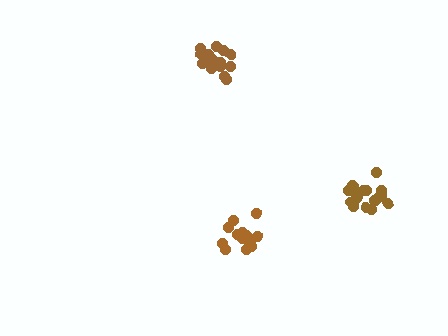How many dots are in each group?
Group 1: 18 dots, Group 2: 17 dots, Group 3: 13 dots (48 total).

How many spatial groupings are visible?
There are 3 spatial groupings.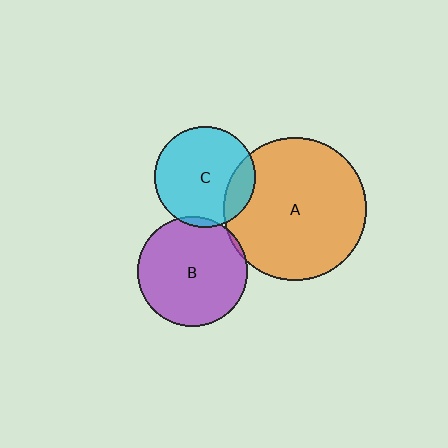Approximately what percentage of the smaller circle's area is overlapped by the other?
Approximately 15%.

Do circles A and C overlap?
Yes.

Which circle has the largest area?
Circle A (orange).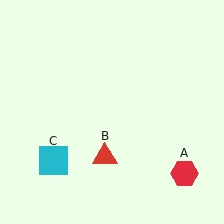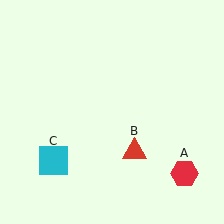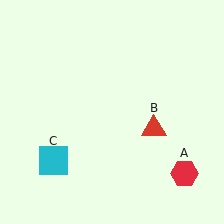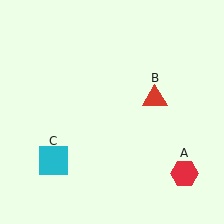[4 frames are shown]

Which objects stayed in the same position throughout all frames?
Red hexagon (object A) and cyan square (object C) remained stationary.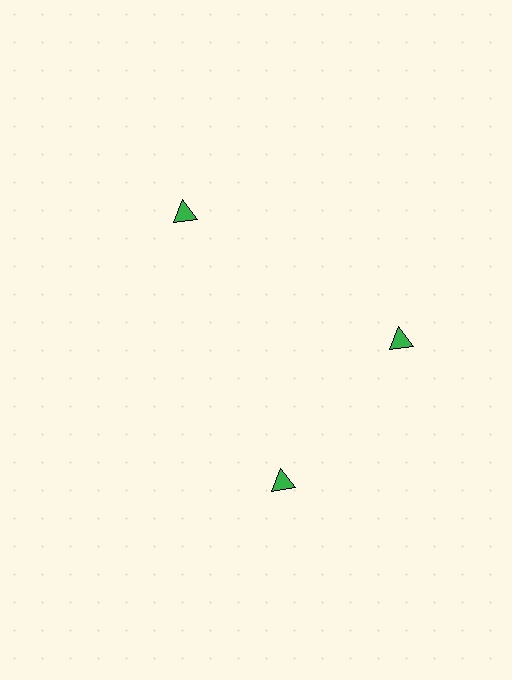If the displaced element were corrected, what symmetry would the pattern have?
It would have 3-fold rotational symmetry — the pattern would map onto itself every 120 degrees.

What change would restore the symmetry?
The symmetry would be restored by rotating it back into even spacing with its neighbors so that all 3 triangles sit at equal angles and equal distance from the center.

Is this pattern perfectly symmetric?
No. The 3 green triangles are arranged in a ring, but one element near the 7 o'clock position is rotated out of alignment along the ring, breaking the 3-fold rotational symmetry.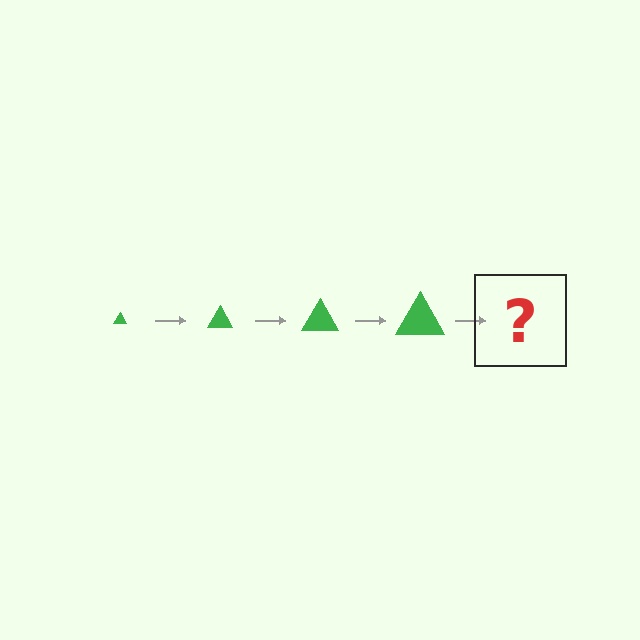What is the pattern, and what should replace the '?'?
The pattern is that the triangle gets progressively larger each step. The '?' should be a green triangle, larger than the previous one.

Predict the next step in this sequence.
The next step is a green triangle, larger than the previous one.